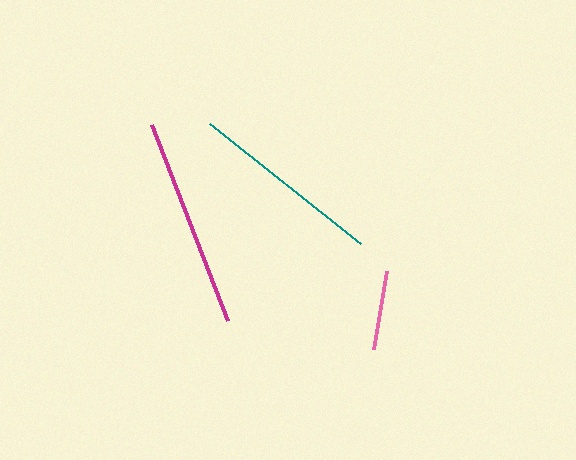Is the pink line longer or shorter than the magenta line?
The magenta line is longer than the pink line.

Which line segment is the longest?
The magenta line is the longest at approximately 210 pixels.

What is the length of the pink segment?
The pink segment is approximately 79 pixels long.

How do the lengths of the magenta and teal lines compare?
The magenta and teal lines are approximately the same length.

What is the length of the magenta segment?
The magenta segment is approximately 210 pixels long.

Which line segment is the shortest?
The pink line is the shortest at approximately 79 pixels.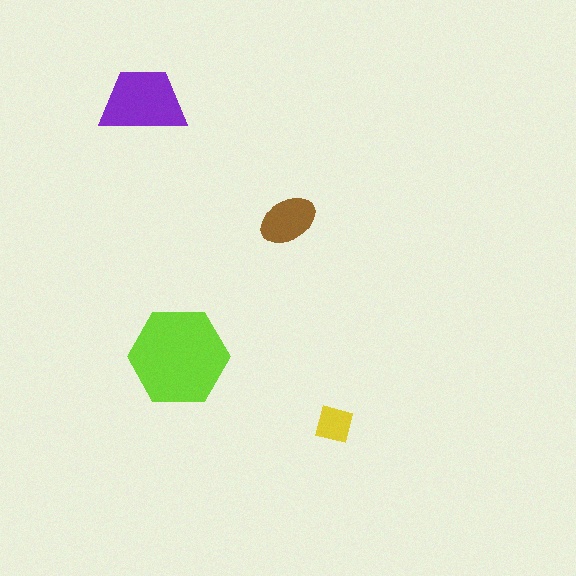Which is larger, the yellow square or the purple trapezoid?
The purple trapezoid.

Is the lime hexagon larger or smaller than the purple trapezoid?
Larger.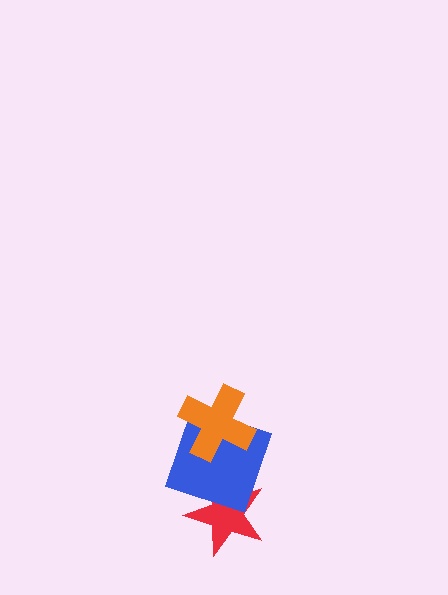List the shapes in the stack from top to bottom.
From top to bottom: the orange cross, the blue square, the red star.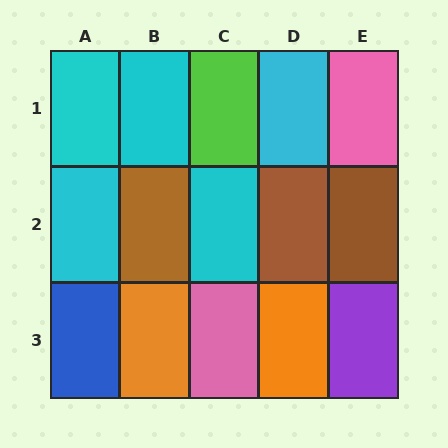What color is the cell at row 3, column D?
Orange.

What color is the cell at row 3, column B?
Orange.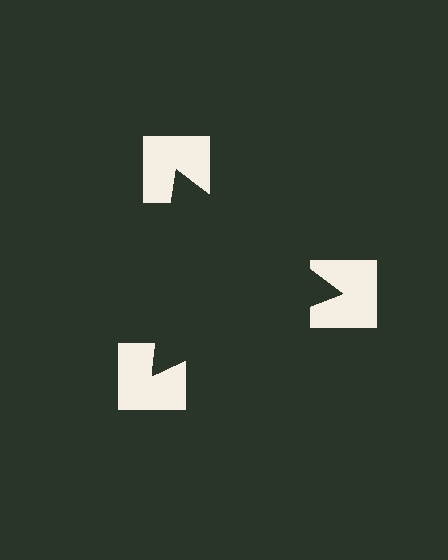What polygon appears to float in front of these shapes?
An illusory triangle — its edges are inferred from the aligned wedge cuts in the notched squares, not physically drawn.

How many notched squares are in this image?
There are 3 — one at each vertex of the illusory triangle.